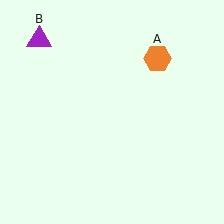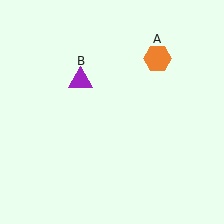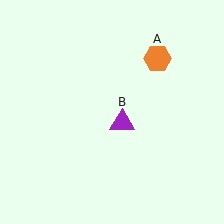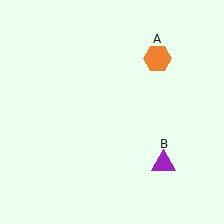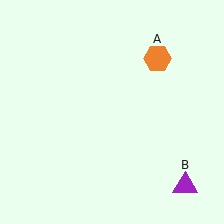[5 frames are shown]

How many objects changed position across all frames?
1 object changed position: purple triangle (object B).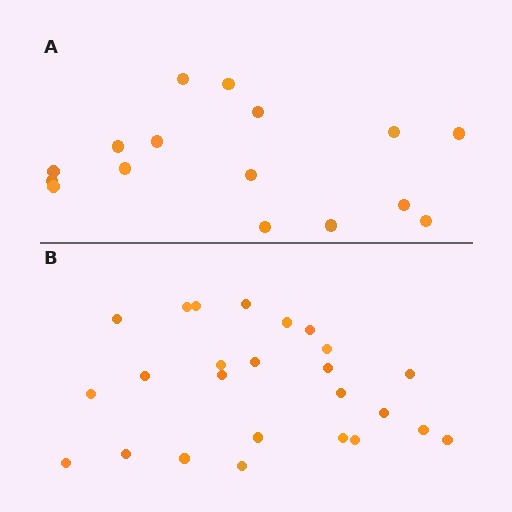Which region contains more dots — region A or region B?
Region B (the bottom region) has more dots.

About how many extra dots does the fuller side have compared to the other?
Region B has roughly 8 or so more dots than region A.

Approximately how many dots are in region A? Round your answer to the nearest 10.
About 20 dots. (The exact count is 16, which rounds to 20.)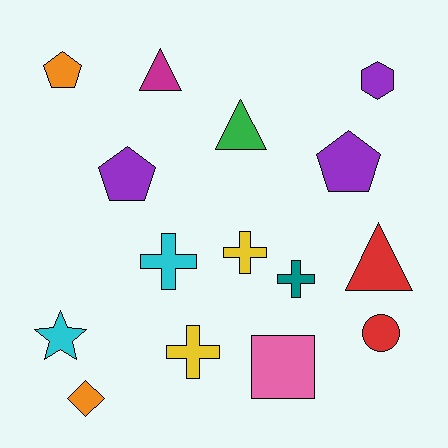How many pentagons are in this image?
There are 3 pentagons.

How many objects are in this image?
There are 15 objects.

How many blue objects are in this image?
There are no blue objects.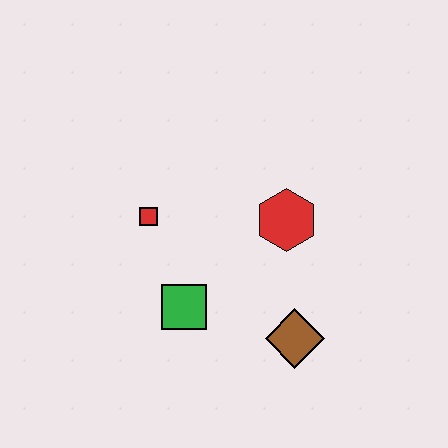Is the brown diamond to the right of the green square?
Yes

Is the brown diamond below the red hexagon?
Yes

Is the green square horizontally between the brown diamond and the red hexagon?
No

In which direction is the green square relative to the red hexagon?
The green square is to the left of the red hexagon.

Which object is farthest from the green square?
The red hexagon is farthest from the green square.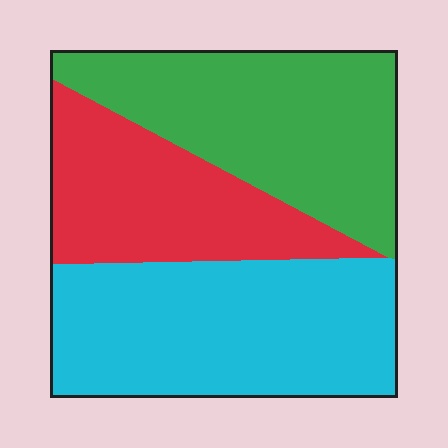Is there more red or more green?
Green.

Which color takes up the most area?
Cyan, at roughly 40%.